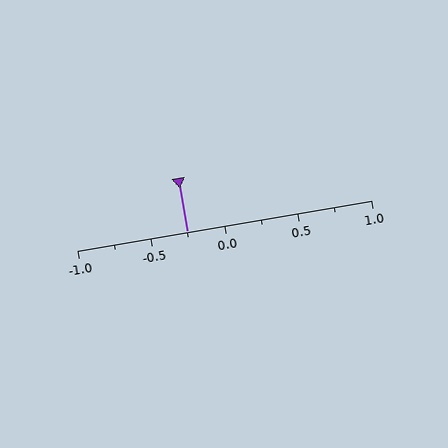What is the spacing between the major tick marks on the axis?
The major ticks are spaced 0.5 apart.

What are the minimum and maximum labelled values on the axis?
The axis runs from -1.0 to 1.0.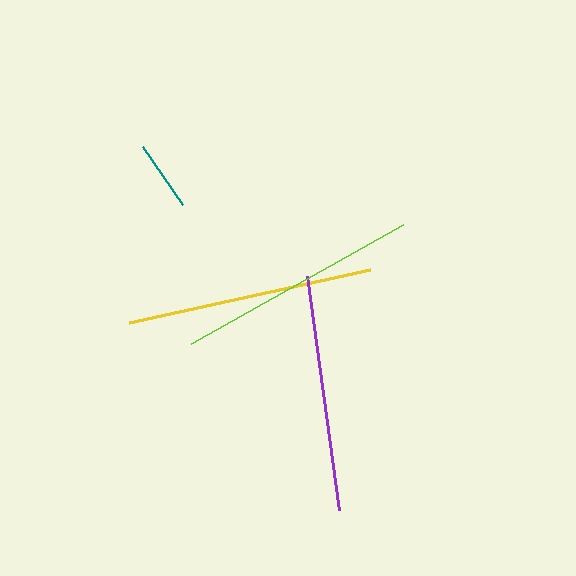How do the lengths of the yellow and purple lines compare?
The yellow and purple lines are approximately the same length.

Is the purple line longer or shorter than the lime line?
The lime line is longer than the purple line.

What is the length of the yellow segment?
The yellow segment is approximately 246 pixels long.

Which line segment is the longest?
The yellow line is the longest at approximately 246 pixels.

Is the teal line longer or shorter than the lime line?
The lime line is longer than the teal line.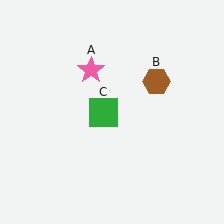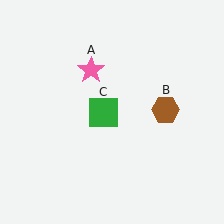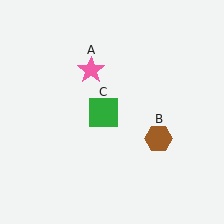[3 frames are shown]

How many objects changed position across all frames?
1 object changed position: brown hexagon (object B).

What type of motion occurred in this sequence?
The brown hexagon (object B) rotated clockwise around the center of the scene.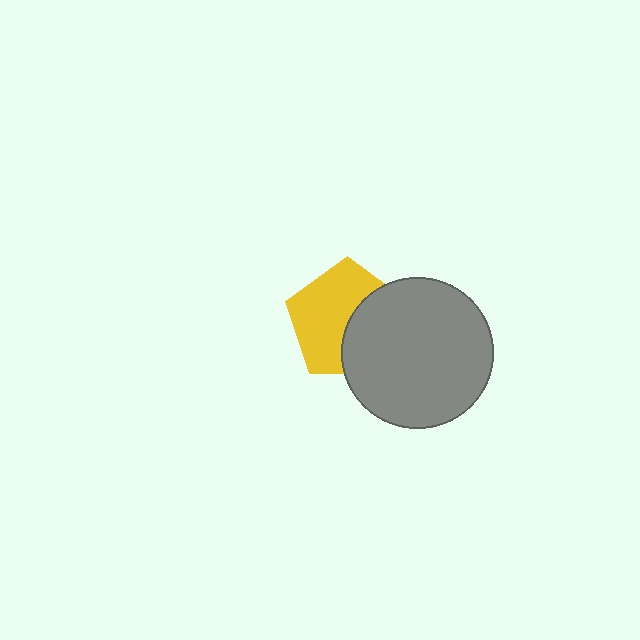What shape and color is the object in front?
The object in front is a gray circle.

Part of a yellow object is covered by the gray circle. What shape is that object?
It is a pentagon.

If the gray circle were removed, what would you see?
You would see the complete yellow pentagon.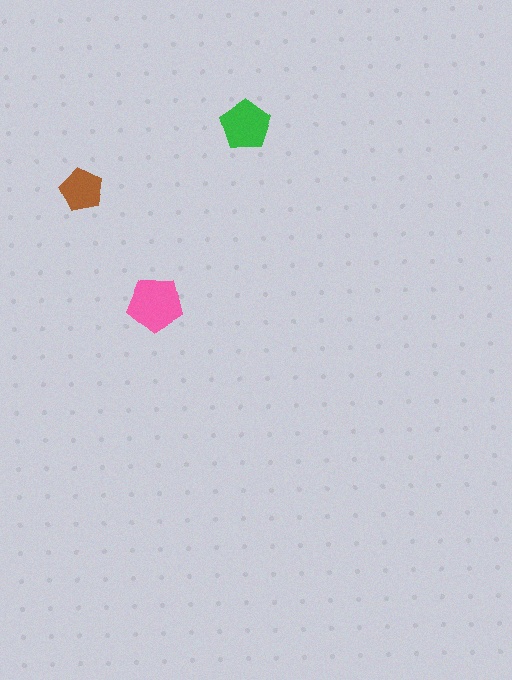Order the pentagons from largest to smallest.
the pink one, the green one, the brown one.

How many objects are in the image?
There are 3 objects in the image.